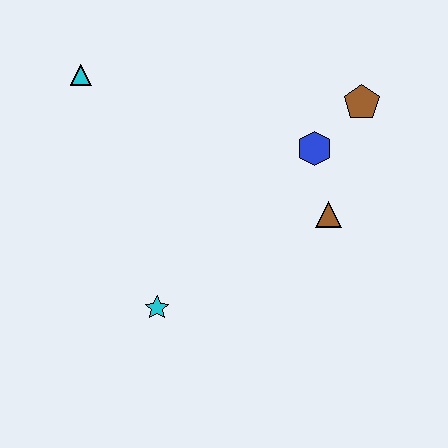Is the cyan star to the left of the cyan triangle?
No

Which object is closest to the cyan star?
The brown triangle is closest to the cyan star.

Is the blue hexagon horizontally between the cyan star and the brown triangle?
Yes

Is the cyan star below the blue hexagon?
Yes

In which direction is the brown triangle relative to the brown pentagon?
The brown triangle is below the brown pentagon.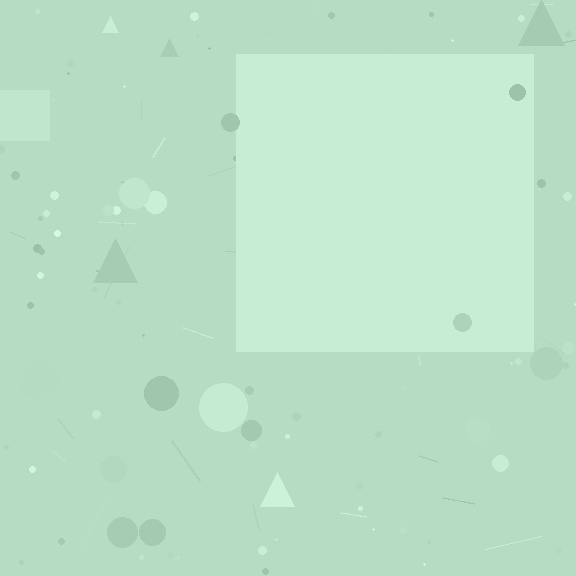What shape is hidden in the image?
A square is hidden in the image.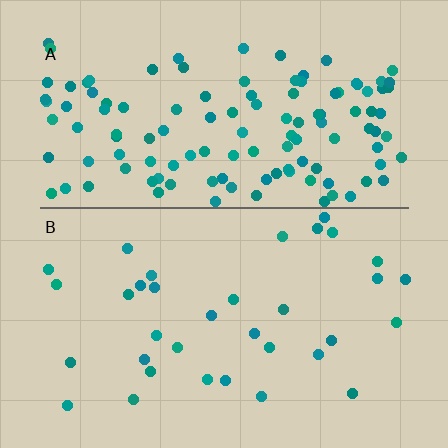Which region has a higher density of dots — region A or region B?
A (the top).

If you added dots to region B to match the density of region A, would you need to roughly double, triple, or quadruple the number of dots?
Approximately quadruple.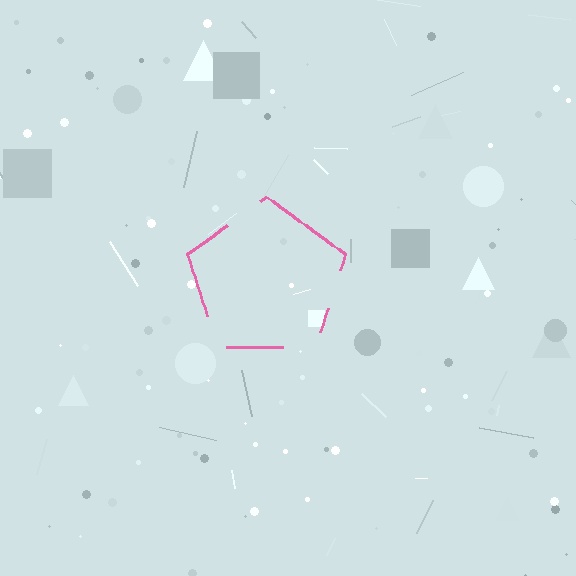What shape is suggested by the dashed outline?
The dashed outline suggests a pentagon.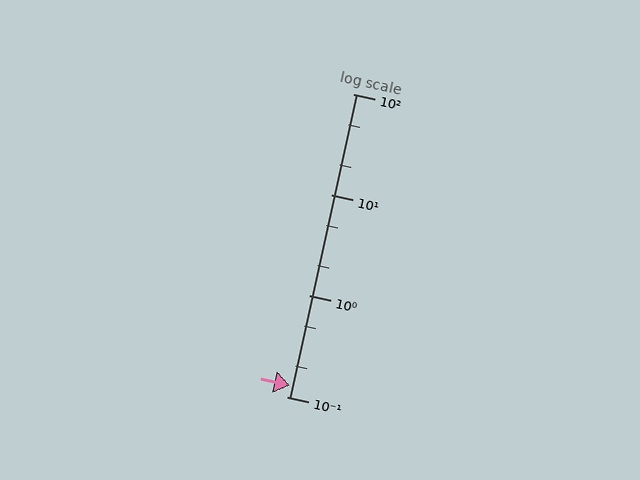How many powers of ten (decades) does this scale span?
The scale spans 3 decades, from 0.1 to 100.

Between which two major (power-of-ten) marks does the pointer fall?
The pointer is between 0.1 and 1.